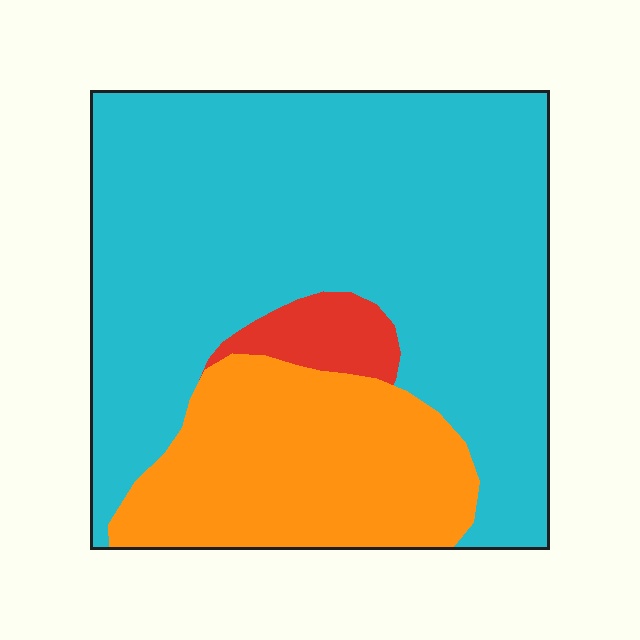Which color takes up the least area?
Red, at roughly 5%.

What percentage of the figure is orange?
Orange takes up about one quarter (1/4) of the figure.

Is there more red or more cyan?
Cyan.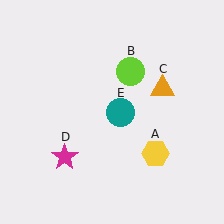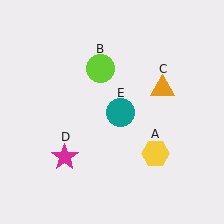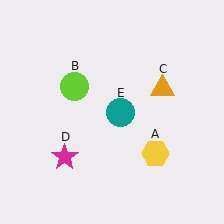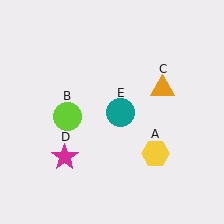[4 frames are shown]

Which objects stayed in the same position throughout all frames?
Yellow hexagon (object A) and orange triangle (object C) and magenta star (object D) and teal circle (object E) remained stationary.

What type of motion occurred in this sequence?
The lime circle (object B) rotated counterclockwise around the center of the scene.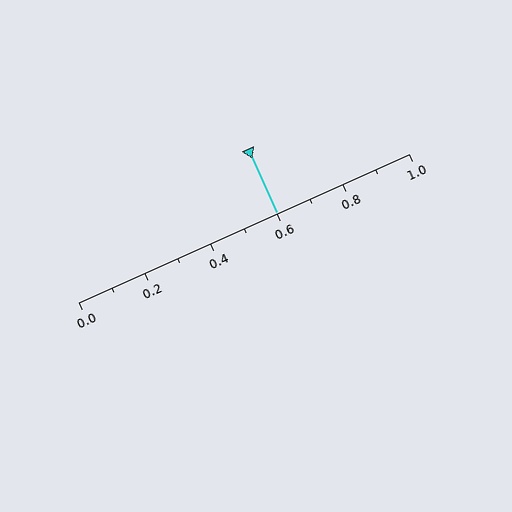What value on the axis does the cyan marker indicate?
The marker indicates approximately 0.6.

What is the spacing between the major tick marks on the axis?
The major ticks are spaced 0.2 apart.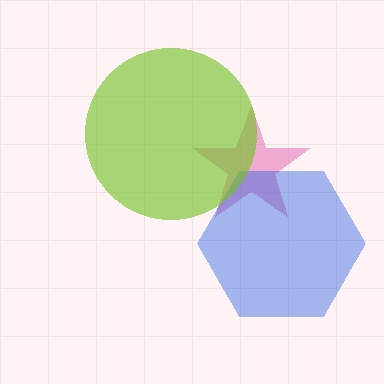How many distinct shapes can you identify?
There are 3 distinct shapes: a pink star, a blue hexagon, a lime circle.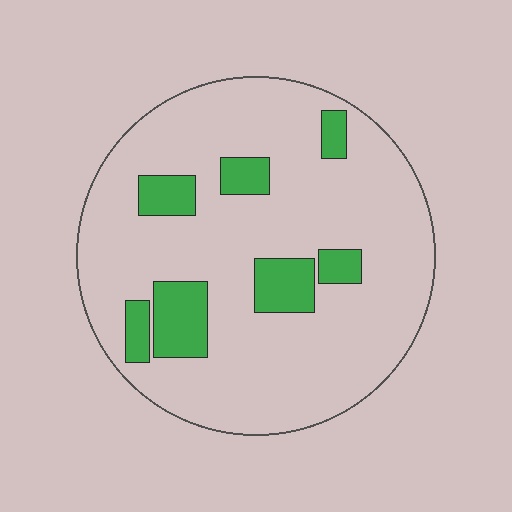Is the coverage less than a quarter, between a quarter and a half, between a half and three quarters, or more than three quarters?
Less than a quarter.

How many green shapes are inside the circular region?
7.